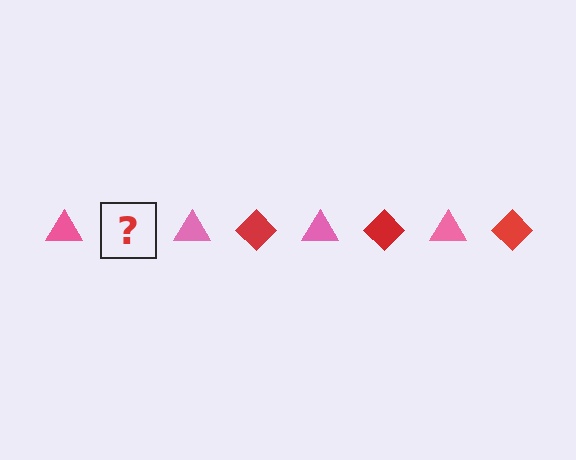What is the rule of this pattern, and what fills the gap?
The rule is that the pattern alternates between pink triangle and red diamond. The gap should be filled with a red diamond.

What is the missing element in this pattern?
The missing element is a red diamond.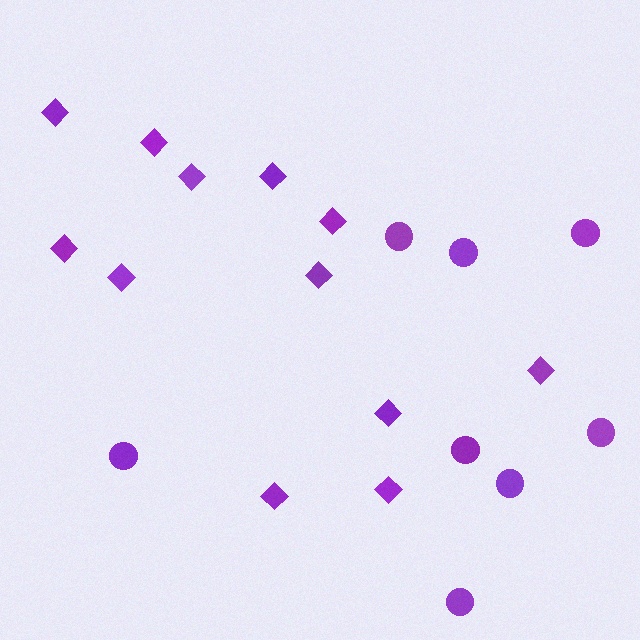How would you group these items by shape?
There are 2 groups: one group of circles (8) and one group of diamonds (12).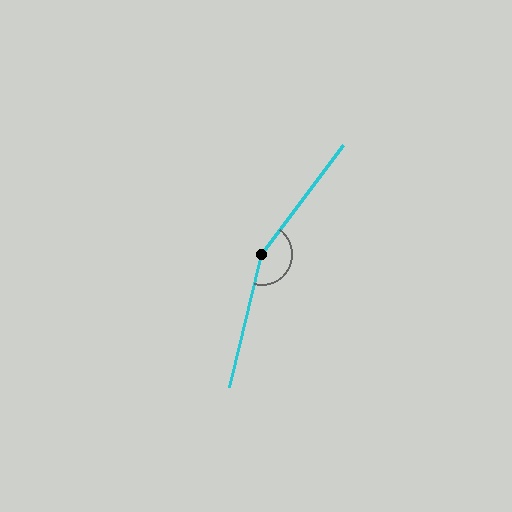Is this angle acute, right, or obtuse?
It is obtuse.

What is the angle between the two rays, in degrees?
Approximately 157 degrees.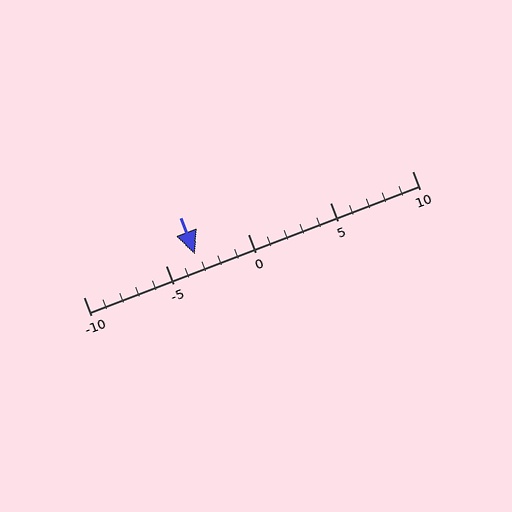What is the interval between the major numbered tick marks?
The major tick marks are spaced 5 units apart.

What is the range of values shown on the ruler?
The ruler shows values from -10 to 10.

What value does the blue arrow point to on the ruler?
The blue arrow points to approximately -3.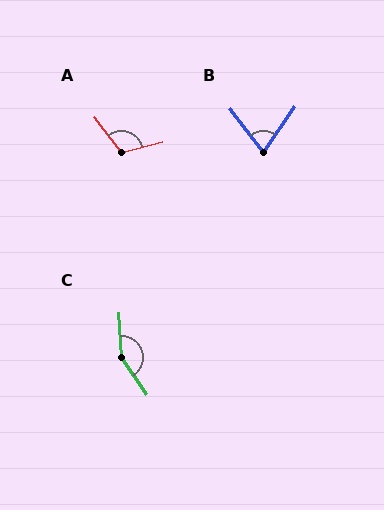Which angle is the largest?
C, at approximately 148 degrees.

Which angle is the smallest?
B, at approximately 72 degrees.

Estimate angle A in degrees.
Approximately 113 degrees.